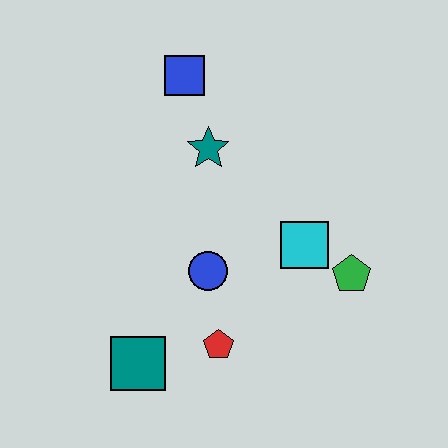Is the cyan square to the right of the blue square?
Yes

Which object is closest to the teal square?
The red pentagon is closest to the teal square.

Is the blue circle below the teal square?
No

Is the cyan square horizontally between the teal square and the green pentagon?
Yes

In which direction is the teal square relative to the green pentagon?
The teal square is to the left of the green pentagon.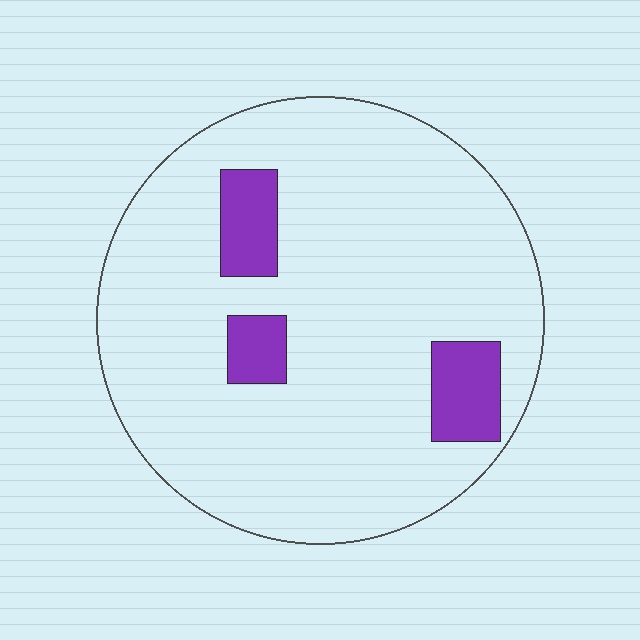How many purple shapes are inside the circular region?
3.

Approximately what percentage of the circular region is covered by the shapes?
Approximately 10%.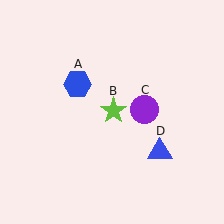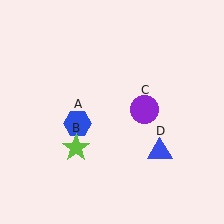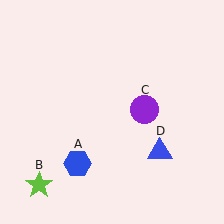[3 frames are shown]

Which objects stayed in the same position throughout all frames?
Purple circle (object C) and blue triangle (object D) remained stationary.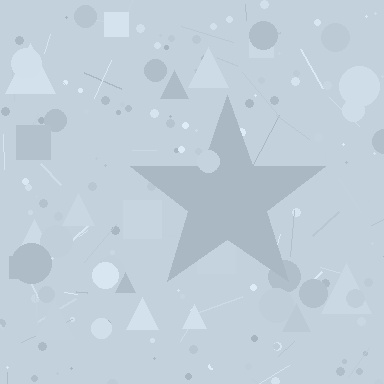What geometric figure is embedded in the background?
A star is embedded in the background.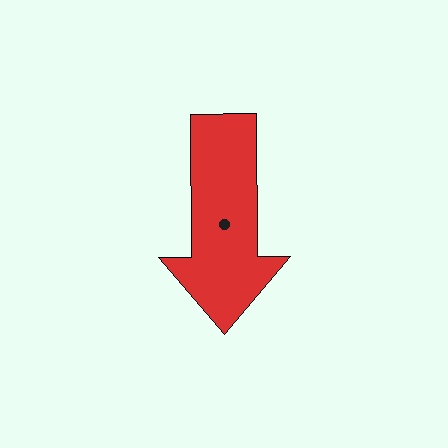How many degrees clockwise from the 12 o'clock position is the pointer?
Approximately 180 degrees.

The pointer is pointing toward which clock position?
Roughly 6 o'clock.